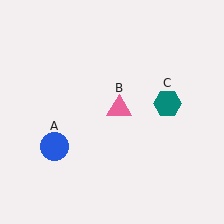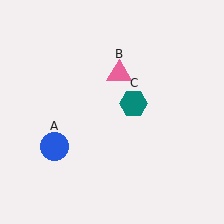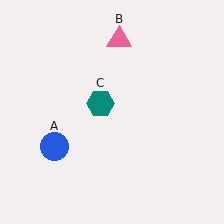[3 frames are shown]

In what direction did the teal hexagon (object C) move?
The teal hexagon (object C) moved left.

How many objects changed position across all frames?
2 objects changed position: pink triangle (object B), teal hexagon (object C).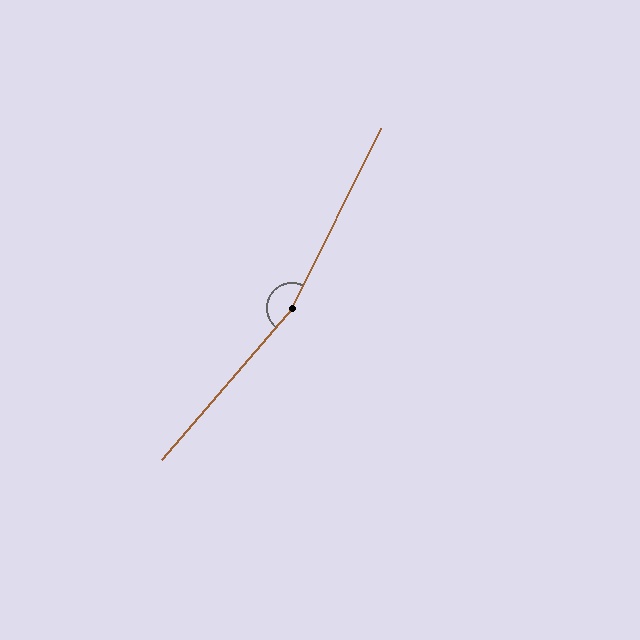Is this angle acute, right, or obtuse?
It is obtuse.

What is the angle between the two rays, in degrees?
Approximately 166 degrees.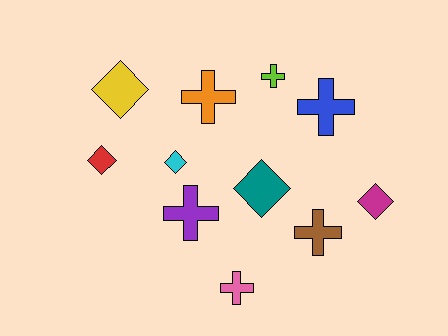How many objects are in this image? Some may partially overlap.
There are 11 objects.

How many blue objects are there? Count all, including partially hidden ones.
There is 1 blue object.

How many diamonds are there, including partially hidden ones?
There are 5 diamonds.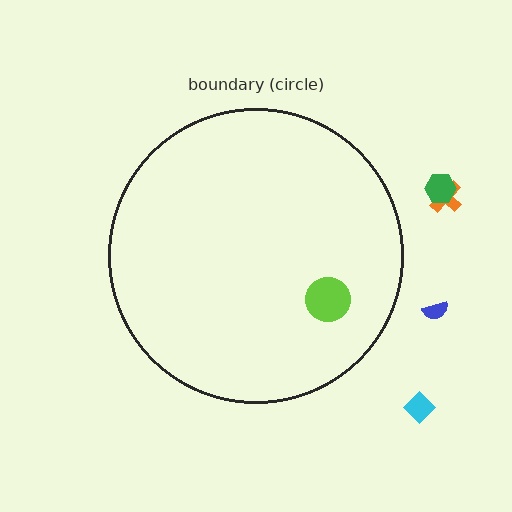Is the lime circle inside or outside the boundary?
Inside.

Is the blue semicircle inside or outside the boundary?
Outside.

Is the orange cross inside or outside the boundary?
Outside.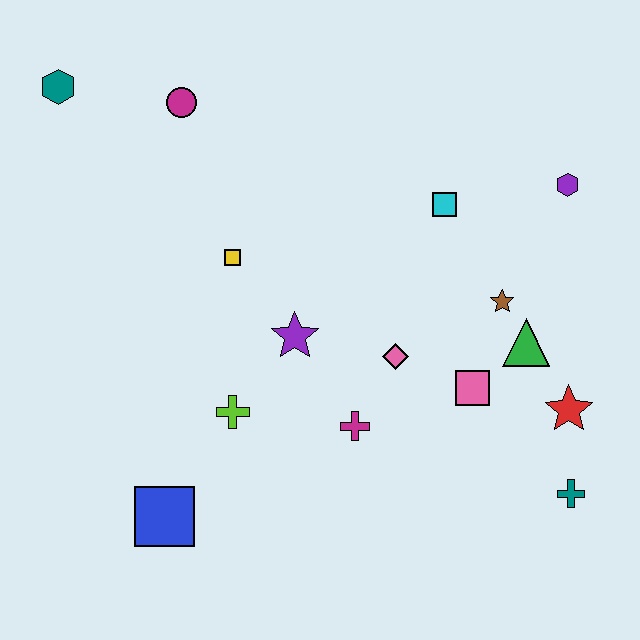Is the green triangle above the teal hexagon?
No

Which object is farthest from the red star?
The teal hexagon is farthest from the red star.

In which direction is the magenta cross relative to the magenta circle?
The magenta cross is below the magenta circle.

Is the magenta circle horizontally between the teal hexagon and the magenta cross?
Yes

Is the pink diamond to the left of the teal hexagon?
No